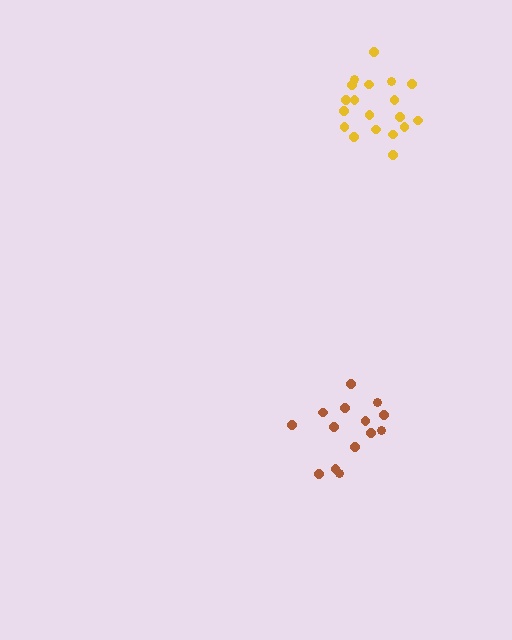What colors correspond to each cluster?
The clusters are colored: brown, yellow.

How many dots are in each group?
Group 1: 14 dots, Group 2: 19 dots (33 total).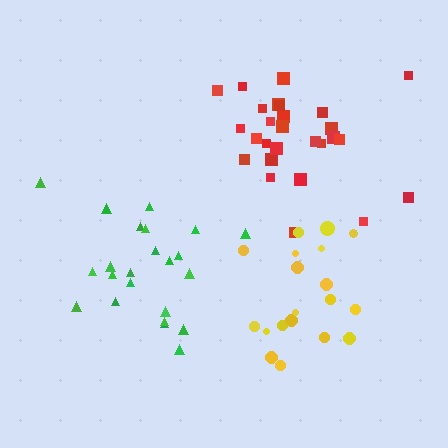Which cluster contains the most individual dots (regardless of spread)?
Red (27).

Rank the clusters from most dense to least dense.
red, green, yellow.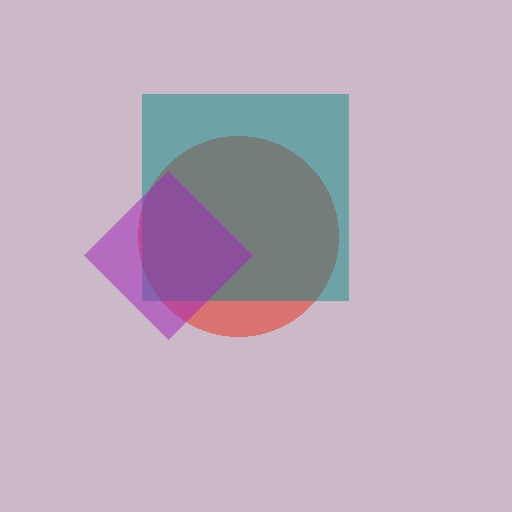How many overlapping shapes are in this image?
There are 3 overlapping shapes in the image.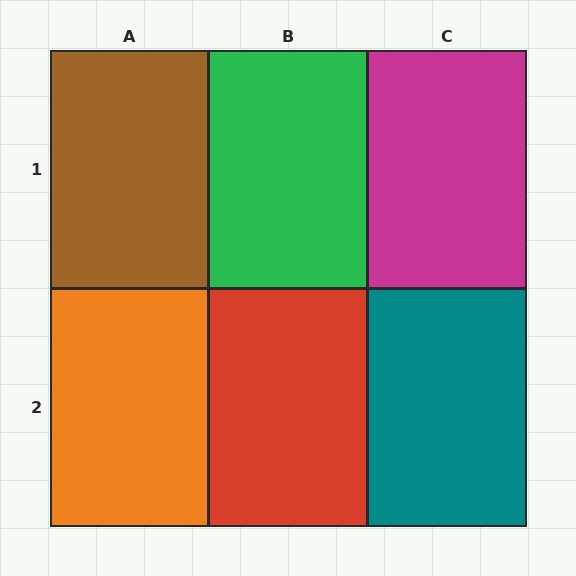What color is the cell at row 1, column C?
Magenta.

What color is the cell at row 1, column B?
Green.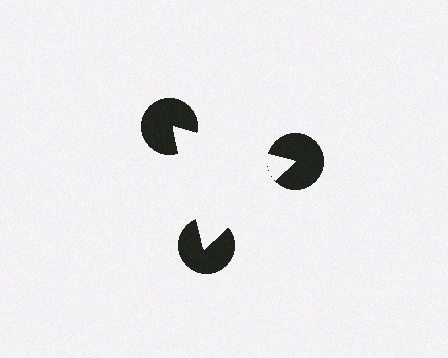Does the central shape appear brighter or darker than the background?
It typically appears slightly brighter than the background, even though no actual brightness change is drawn.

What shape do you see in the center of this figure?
An illusory triangle — its edges are inferred from the aligned wedge cuts in the pac-man discs, not physically drawn.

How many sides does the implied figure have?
3 sides.